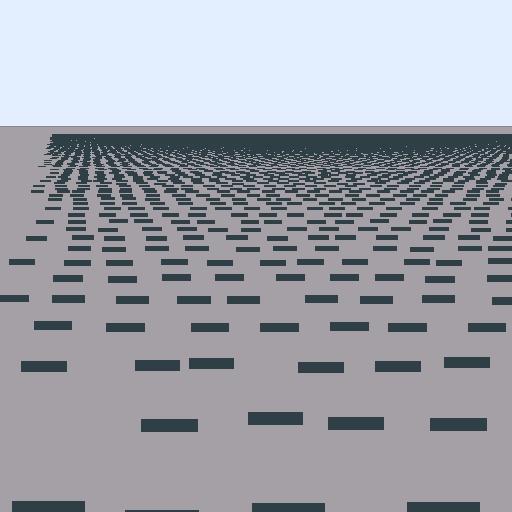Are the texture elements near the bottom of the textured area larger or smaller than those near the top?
Larger. Near the bottom, elements are closer to the viewer and appear at a bigger on-screen size.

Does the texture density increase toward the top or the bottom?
Density increases toward the top.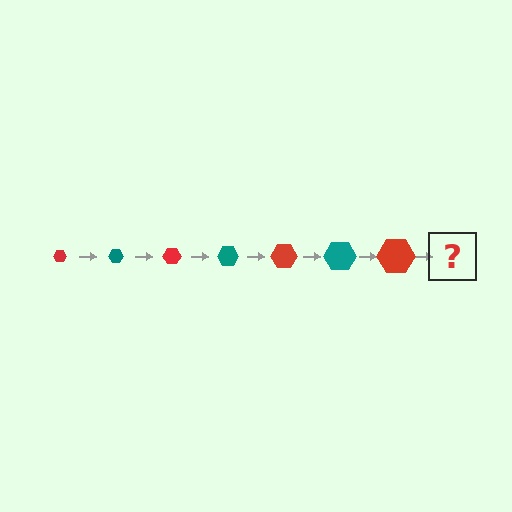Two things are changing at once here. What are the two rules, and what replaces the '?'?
The two rules are that the hexagon grows larger each step and the color cycles through red and teal. The '?' should be a teal hexagon, larger than the previous one.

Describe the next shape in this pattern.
It should be a teal hexagon, larger than the previous one.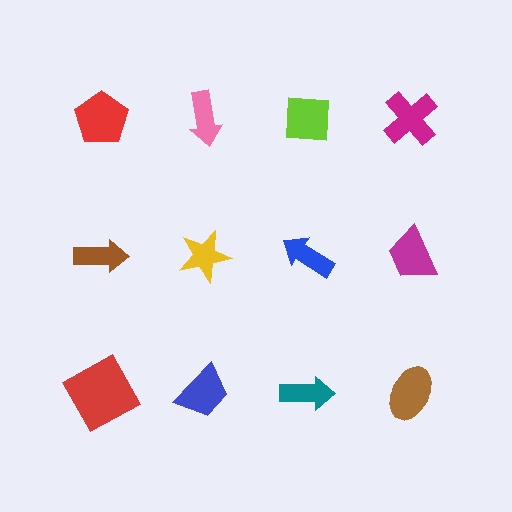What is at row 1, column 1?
A red pentagon.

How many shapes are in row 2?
4 shapes.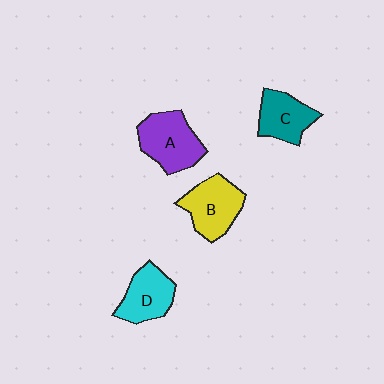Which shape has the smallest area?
Shape C (teal).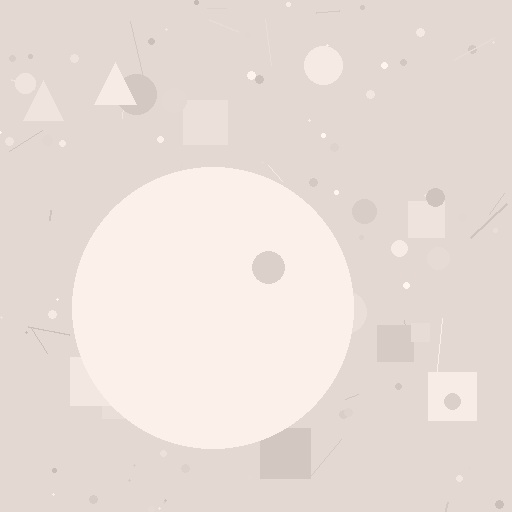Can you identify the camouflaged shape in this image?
The camouflaged shape is a circle.